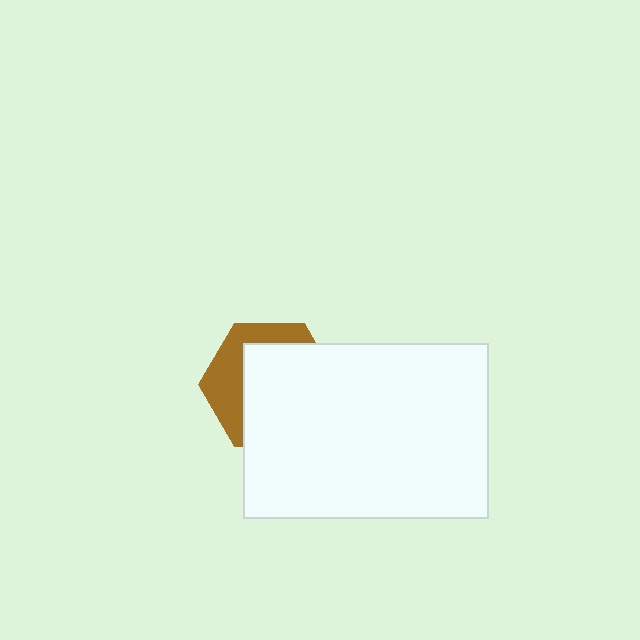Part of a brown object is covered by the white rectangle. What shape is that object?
It is a hexagon.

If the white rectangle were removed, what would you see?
You would see the complete brown hexagon.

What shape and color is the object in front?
The object in front is a white rectangle.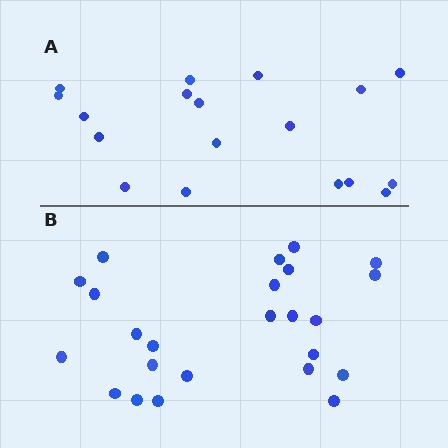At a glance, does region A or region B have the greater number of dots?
Region B (the bottom region) has more dots.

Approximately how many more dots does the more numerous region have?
Region B has about 6 more dots than region A.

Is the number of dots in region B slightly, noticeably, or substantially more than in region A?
Region B has noticeably more, but not dramatically so. The ratio is roughly 1.3 to 1.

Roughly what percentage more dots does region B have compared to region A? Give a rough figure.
About 35% more.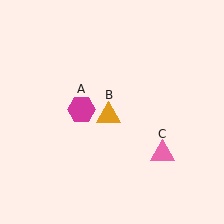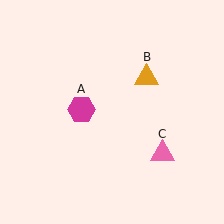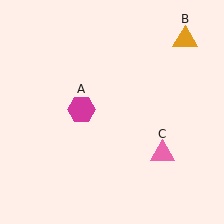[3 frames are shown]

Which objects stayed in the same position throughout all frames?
Magenta hexagon (object A) and pink triangle (object C) remained stationary.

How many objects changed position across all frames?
1 object changed position: orange triangle (object B).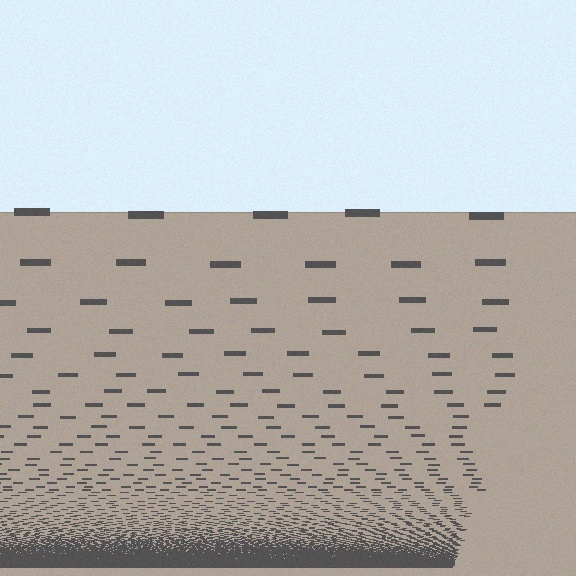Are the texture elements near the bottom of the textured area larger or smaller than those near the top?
Smaller. The gradient is inverted — elements near the bottom are smaller and denser.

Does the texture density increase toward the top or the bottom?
Density increases toward the bottom.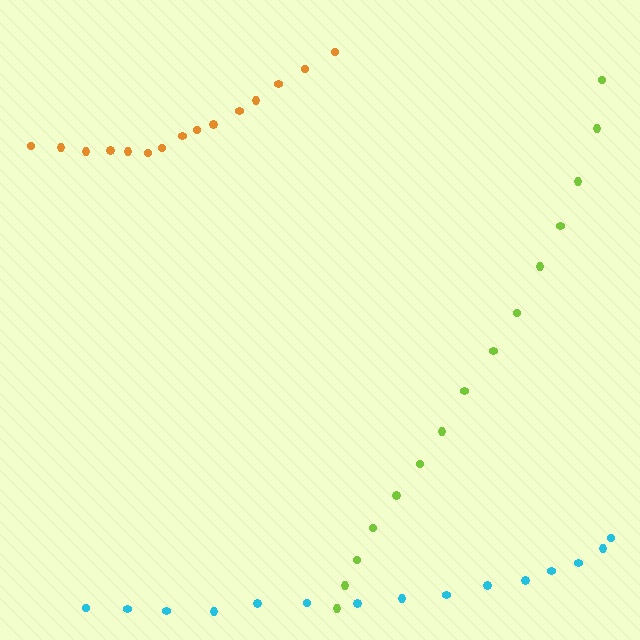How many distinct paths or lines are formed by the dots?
There are 3 distinct paths.